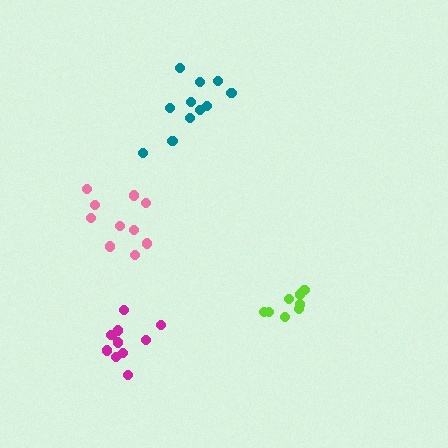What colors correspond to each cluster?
The clusters are colored: teal, lime, pink, magenta.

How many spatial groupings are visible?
There are 4 spatial groupings.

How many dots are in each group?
Group 1: 11 dots, Group 2: 8 dots, Group 3: 10 dots, Group 4: 10 dots (39 total).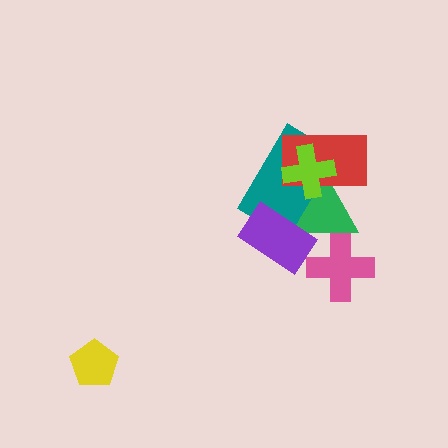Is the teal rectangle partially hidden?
Yes, it is partially covered by another shape.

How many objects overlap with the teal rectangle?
4 objects overlap with the teal rectangle.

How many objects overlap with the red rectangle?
3 objects overlap with the red rectangle.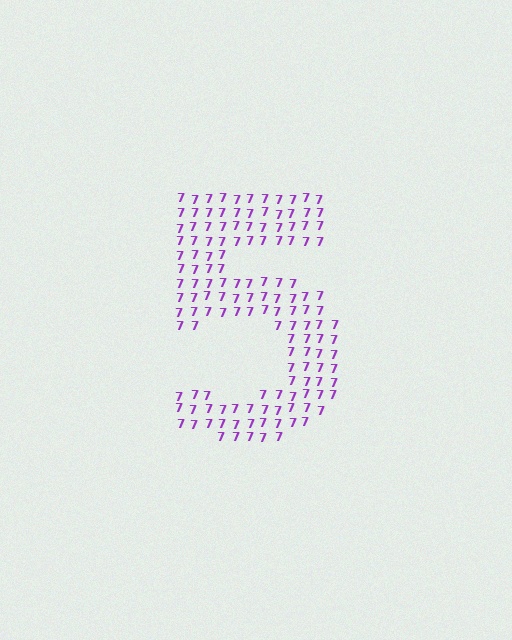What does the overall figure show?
The overall figure shows the digit 5.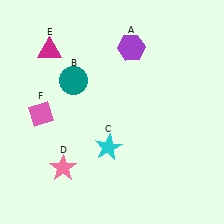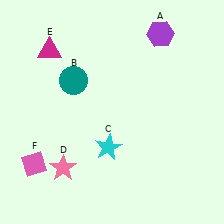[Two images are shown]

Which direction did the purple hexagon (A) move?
The purple hexagon (A) moved right.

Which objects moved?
The objects that moved are: the purple hexagon (A), the pink diamond (F).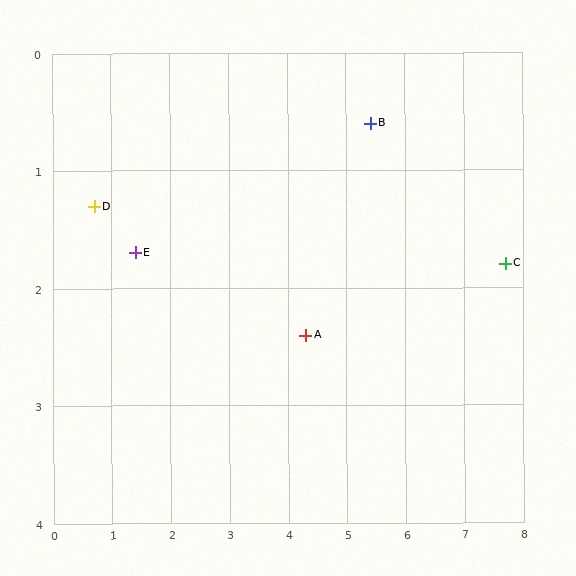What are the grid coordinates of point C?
Point C is at approximately (7.7, 1.8).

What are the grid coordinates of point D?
Point D is at approximately (0.7, 1.3).